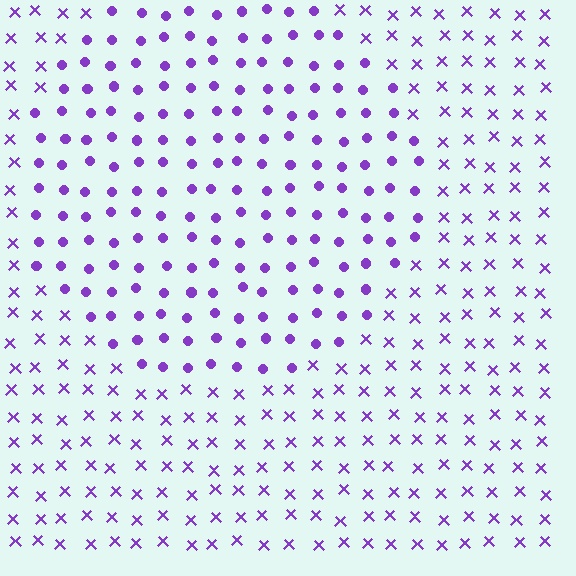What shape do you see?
I see a circle.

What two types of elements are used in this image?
The image uses circles inside the circle region and X marks outside it.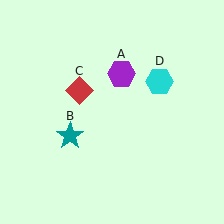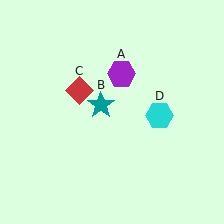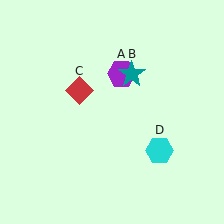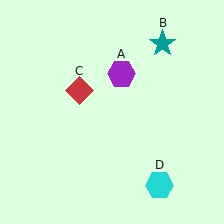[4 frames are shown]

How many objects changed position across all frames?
2 objects changed position: teal star (object B), cyan hexagon (object D).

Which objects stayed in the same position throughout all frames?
Purple hexagon (object A) and red diamond (object C) remained stationary.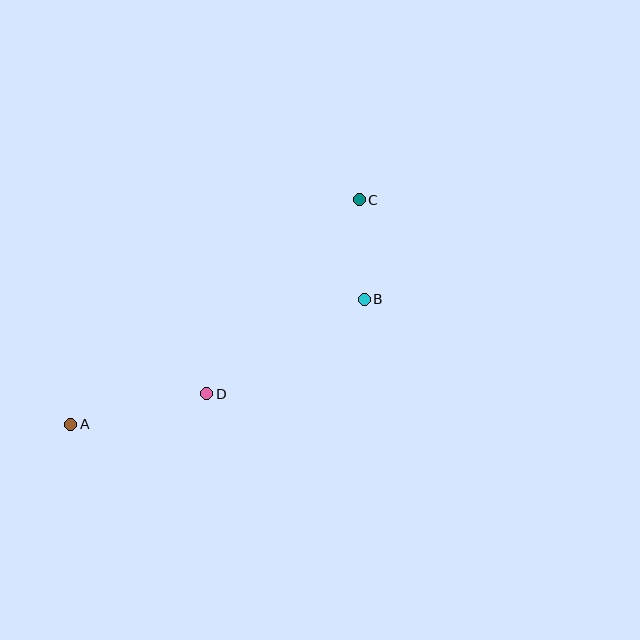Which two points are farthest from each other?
Points A and C are farthest from each other.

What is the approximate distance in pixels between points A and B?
The distance between A and B is approximately 319 pixels.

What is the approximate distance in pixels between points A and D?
The distance between A and D is approximately 139 pixels.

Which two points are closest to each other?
Points B and C are closest to each other.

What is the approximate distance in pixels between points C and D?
The distance between C and D is approximately 247 pixels.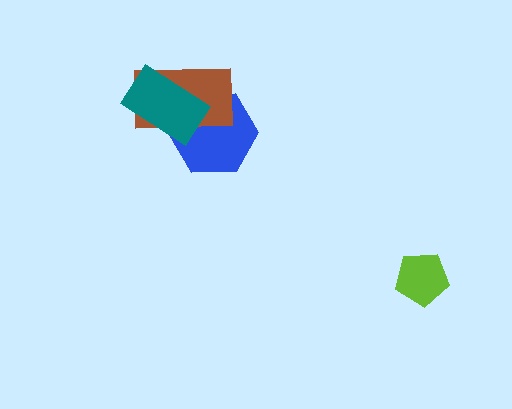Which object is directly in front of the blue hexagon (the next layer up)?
The brown rectangle is directly in front of the blue hexagon.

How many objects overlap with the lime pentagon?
0 objects overlap with the lime pentagon.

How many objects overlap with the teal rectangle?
2 objects overlap with the teal rectangle.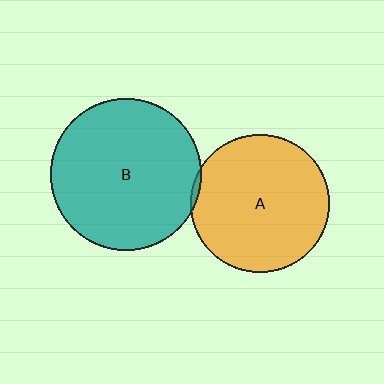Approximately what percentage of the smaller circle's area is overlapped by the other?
Approximately 5%.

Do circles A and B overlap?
Yes.